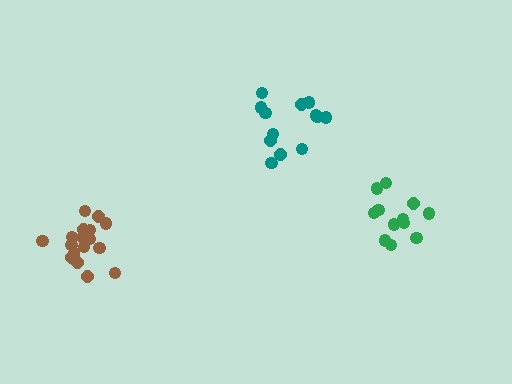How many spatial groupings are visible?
There are 3 spatial groupings.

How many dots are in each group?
Group 1: 12 dots, Group 2: 13 dots, Group 3: 17 dots (42 total).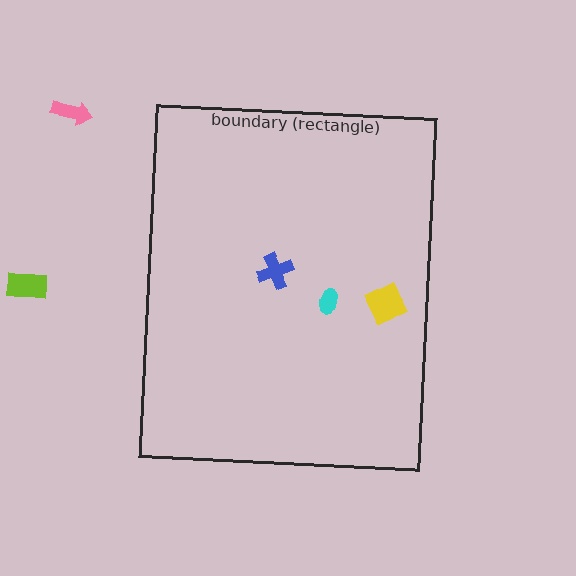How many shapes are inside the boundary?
3 inside, 2 outside.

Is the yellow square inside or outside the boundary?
Inside.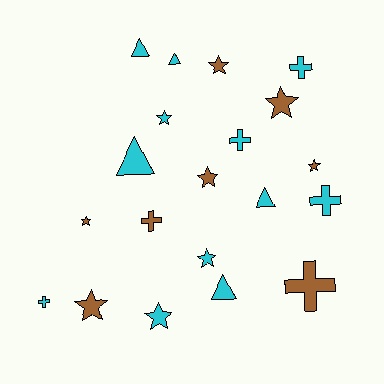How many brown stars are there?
There are 6 brown stars.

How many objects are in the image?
There are 20 objects.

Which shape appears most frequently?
Star, with 9 objects.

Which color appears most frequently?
Cyan, with 12 objects.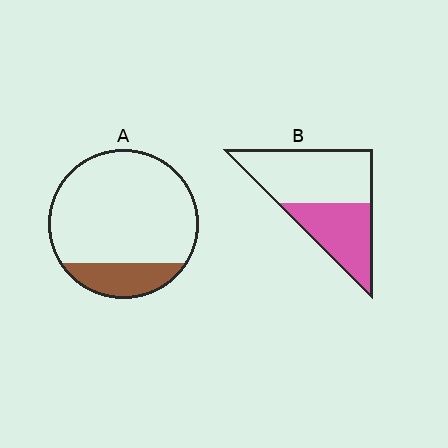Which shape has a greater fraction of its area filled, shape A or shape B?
Shape B.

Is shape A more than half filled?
No.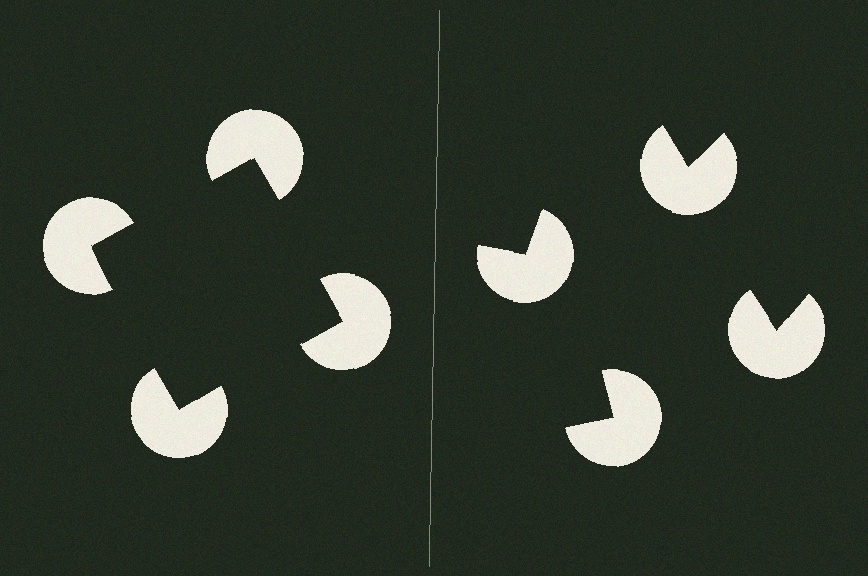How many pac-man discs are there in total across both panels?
8 — 4 on each side.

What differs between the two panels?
The pac-man discs are positioned identically on both sides; only the wedge orientations differ. On the left they align to a square; on the right they are misaligned.